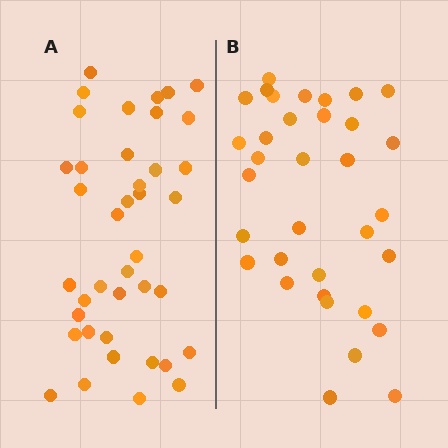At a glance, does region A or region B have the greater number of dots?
Region A (the left region) has more dots.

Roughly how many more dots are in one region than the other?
Region A has about 6 more dots than region B.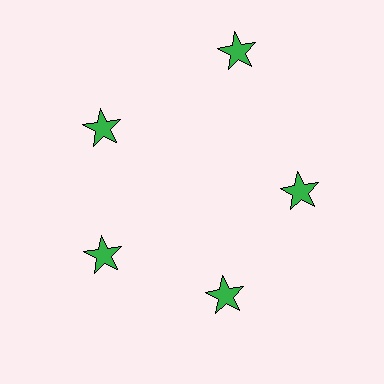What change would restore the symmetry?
The symmetry would be restored by moving it inward, back onto the ring so that all 5 stars sit at equal angles and equal distance from the center.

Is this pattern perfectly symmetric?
No. The 5 green stars are arranged in a ring, but one element near the 1 o'clock position is pushed outward from the center, breaking the 5-fold rotational symmetry.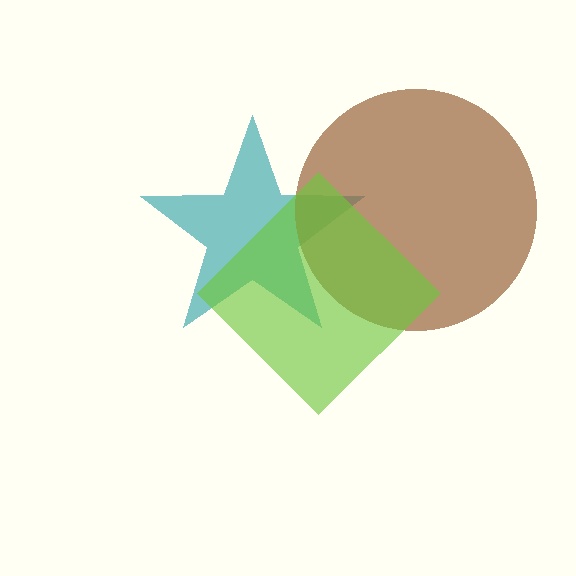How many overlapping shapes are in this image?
There are 3 overlapping shapes in the image.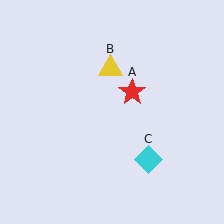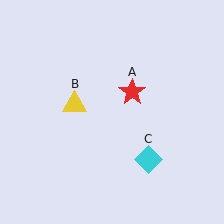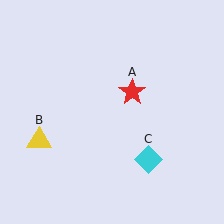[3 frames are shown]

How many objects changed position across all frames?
1 object changed position: yellow triangle (object B).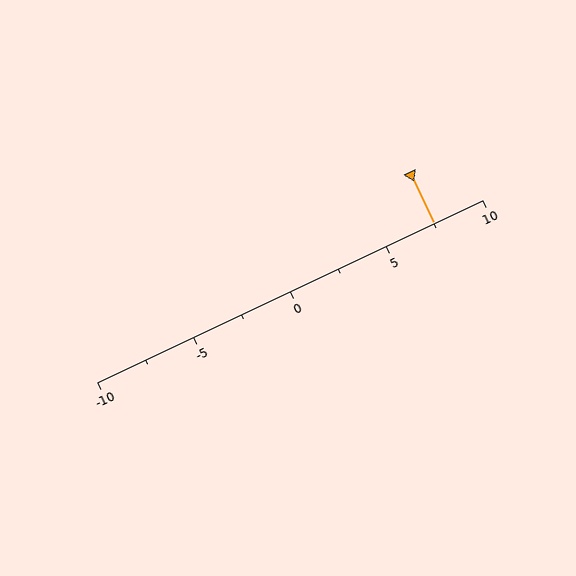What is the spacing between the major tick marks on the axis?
The major ticks are spaced 5 apart.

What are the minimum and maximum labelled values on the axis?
The axis runs from -10 to 10.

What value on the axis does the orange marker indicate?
The marker indicates approximately 7.5.